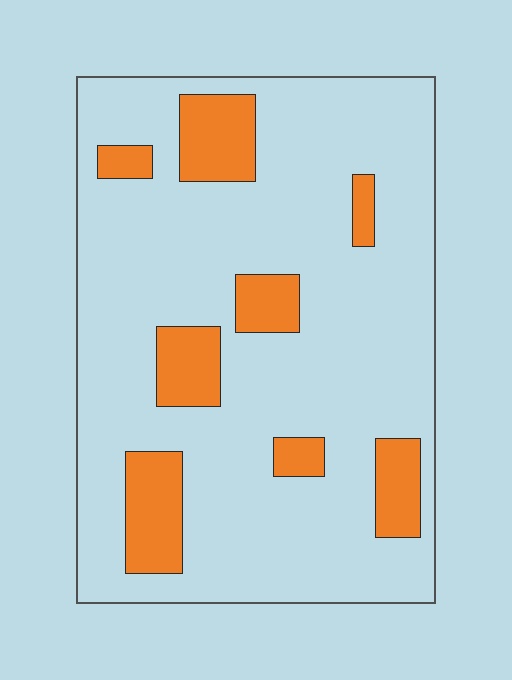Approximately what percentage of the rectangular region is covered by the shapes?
Approximately 20%.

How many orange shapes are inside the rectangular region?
8.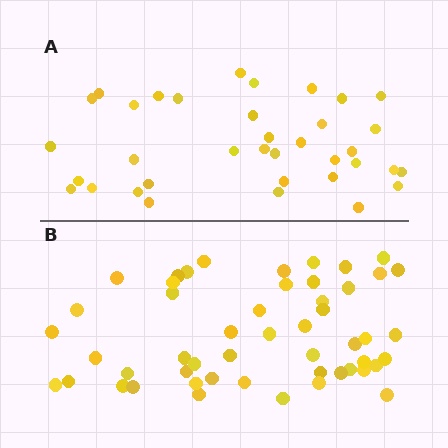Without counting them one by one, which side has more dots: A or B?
Region B (the bottom region) has more dots.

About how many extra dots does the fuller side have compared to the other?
Region B has approximately 15 more dots than region A.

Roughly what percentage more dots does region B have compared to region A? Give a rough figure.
About 40% more.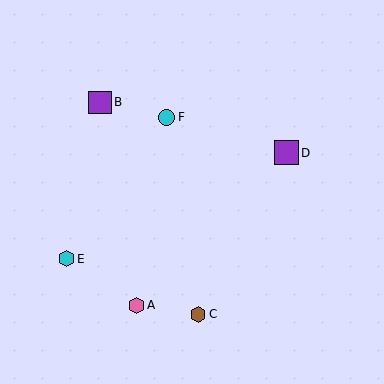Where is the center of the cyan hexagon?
The center of the cyan hexagon is at (67, 259).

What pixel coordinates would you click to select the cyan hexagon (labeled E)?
Click at (67, 259) to select the cyan hexagon E.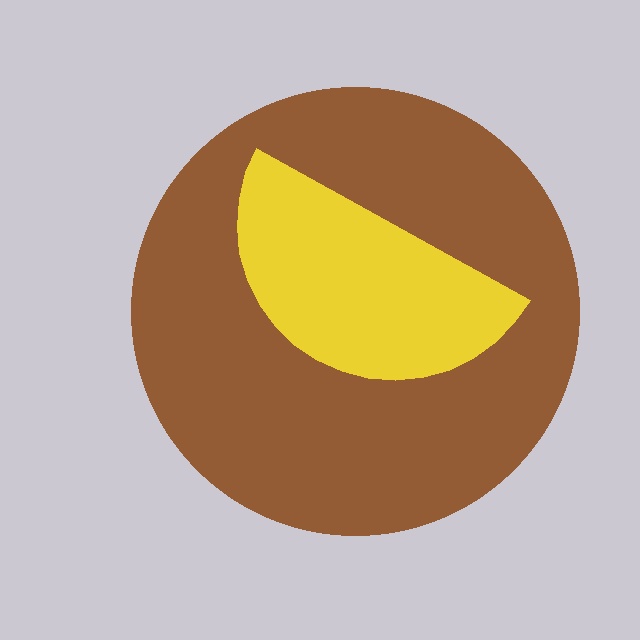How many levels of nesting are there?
2.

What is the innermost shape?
The yellow semicircle.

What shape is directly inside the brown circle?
The yellow semicircle.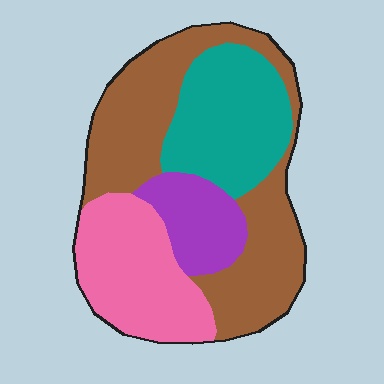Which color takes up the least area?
Purple, at roughly 10%.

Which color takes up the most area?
Brown, at roughly 40%.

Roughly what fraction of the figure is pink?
Pink takes up about one quarter (1/4) of the figure.